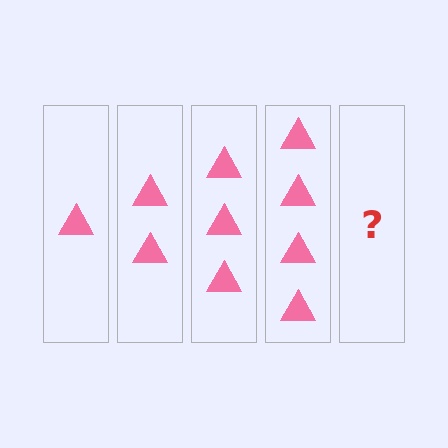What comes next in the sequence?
The next element should be 5 triangles.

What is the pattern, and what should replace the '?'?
The pattern is that each step adds one more triangle. The '?' should be 5 triangles.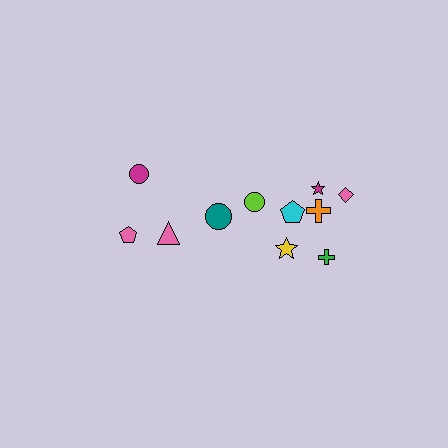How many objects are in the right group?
There are 7 objects.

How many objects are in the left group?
There are 4 objects.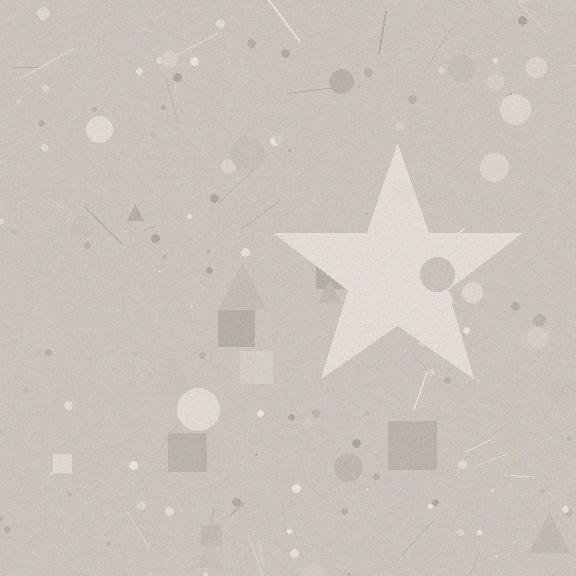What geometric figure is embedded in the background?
A star is embedded in the background.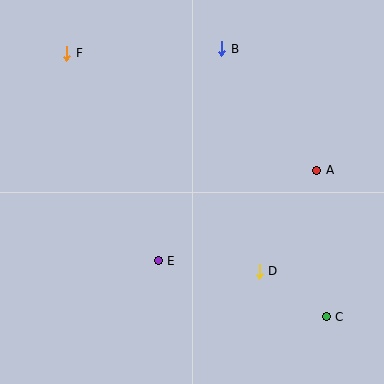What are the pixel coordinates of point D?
Point D is at (259, 271).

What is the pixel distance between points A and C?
The distance between A and C is 147 pixels.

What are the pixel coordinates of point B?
Point B is at (222, 49).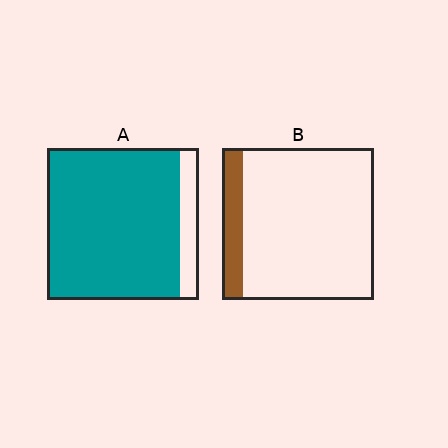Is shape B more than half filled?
No.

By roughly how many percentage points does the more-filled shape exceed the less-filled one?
By roughly 75 percentage points (A over B).